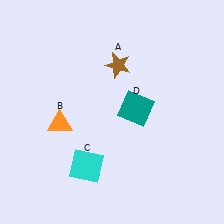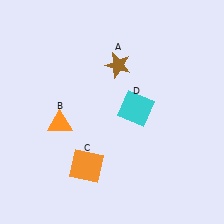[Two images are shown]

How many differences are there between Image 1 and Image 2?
There are 2 differences between the two images.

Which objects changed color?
C changed from cyan to orange. D changed from teal to cyan.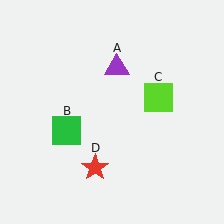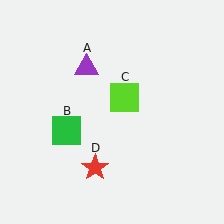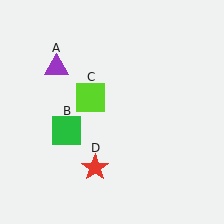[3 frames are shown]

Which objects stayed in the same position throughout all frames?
Green square (object B) and red star (object D) remained stationary.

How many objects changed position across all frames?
2 objects changed position: purple triangle (object A), lime square (object C).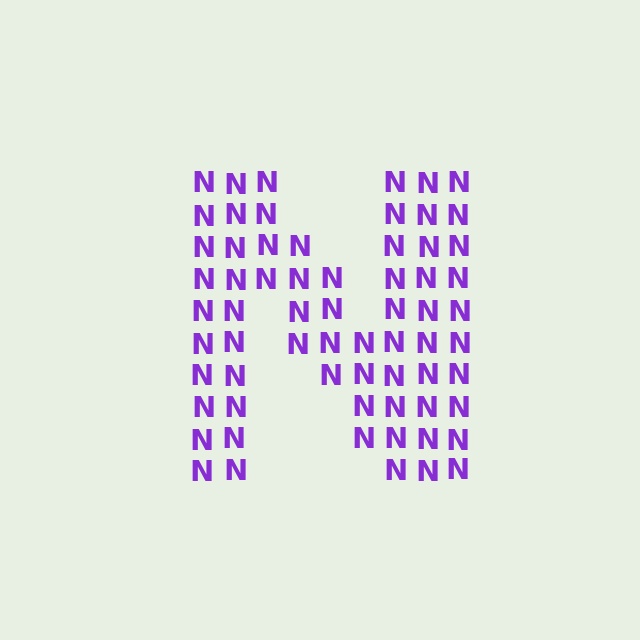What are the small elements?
The small elements are letter N's.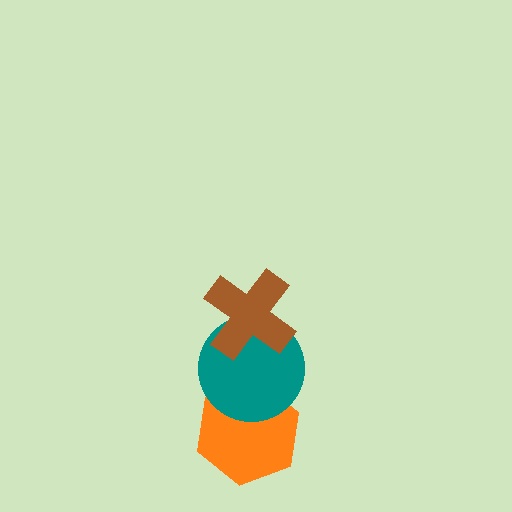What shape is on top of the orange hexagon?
The teal circle is on top of the orange hexagon.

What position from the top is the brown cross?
The brown cross is 1st from the top.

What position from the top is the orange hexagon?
The orange hexagon is 3rd from the top.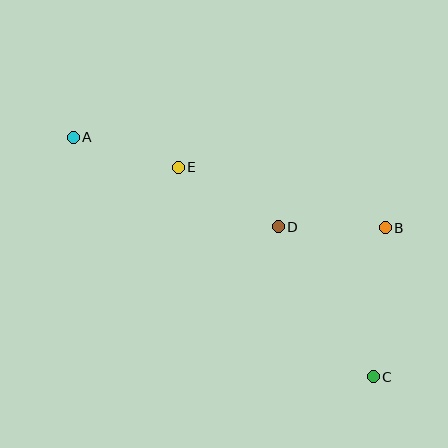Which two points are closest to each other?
Points B and D are closest to each other.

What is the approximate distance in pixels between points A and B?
The distance between A and B is approximately 325 pixels.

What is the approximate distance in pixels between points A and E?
The distance between A and E is approximately 109 pixels.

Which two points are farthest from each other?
Points A and C are farthest from each other.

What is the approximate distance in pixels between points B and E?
The distance between B and E is approximately 215 pixels.